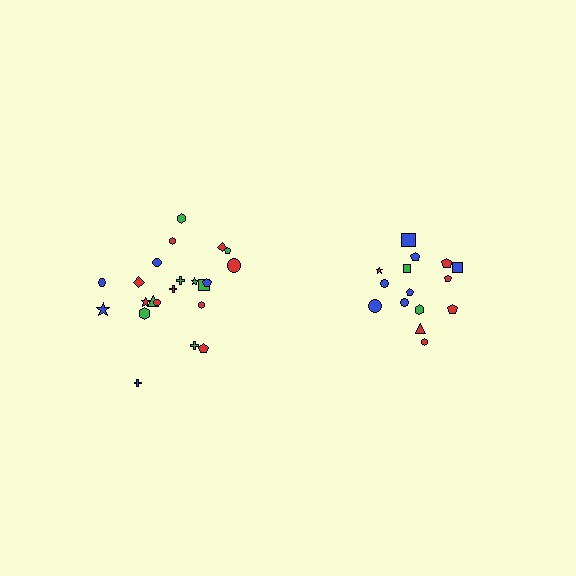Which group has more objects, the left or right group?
The left group.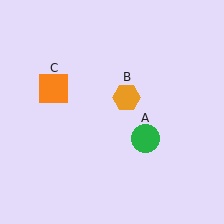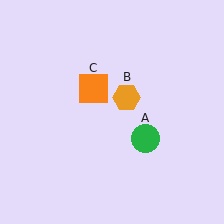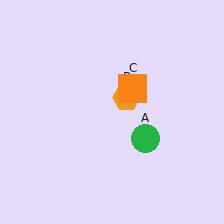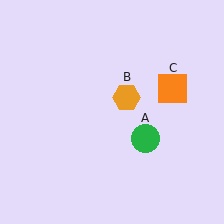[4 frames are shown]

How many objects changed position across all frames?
1 object changed position: orange square (object C).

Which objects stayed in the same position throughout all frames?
Green circle (object A) and orange hexagon (object B) remained stationary.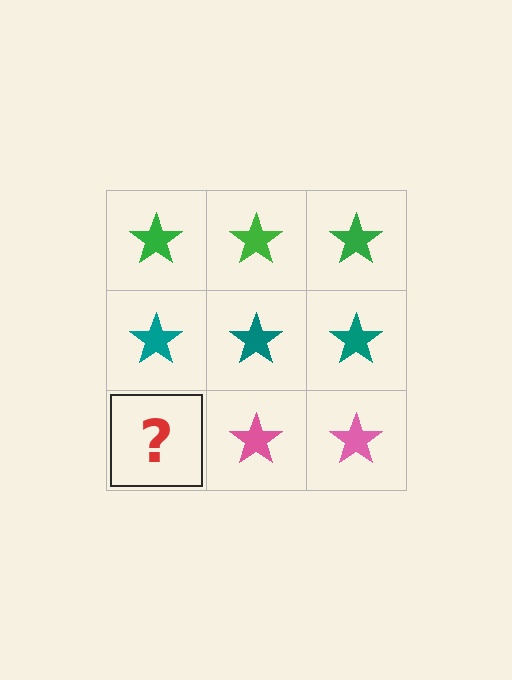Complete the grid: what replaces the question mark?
The question mark should be replaced with a pink star.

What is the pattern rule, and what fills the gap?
The rule is that each row has a consistent color. The gap should be filled with a pink star.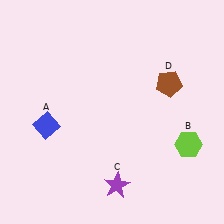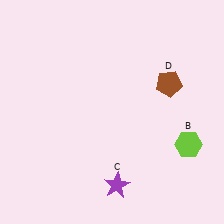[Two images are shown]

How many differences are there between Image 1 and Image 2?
There is 1 difference between the two images.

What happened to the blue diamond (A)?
The blue diamond (A) was removed in Image 2. It was in the bottom-left area of Image 1.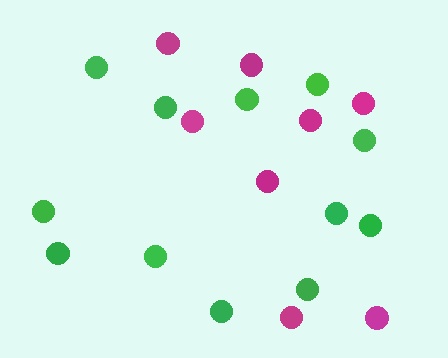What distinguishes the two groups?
There are 2 groups: one group of magenta circles (8) and one group of green circles (12).